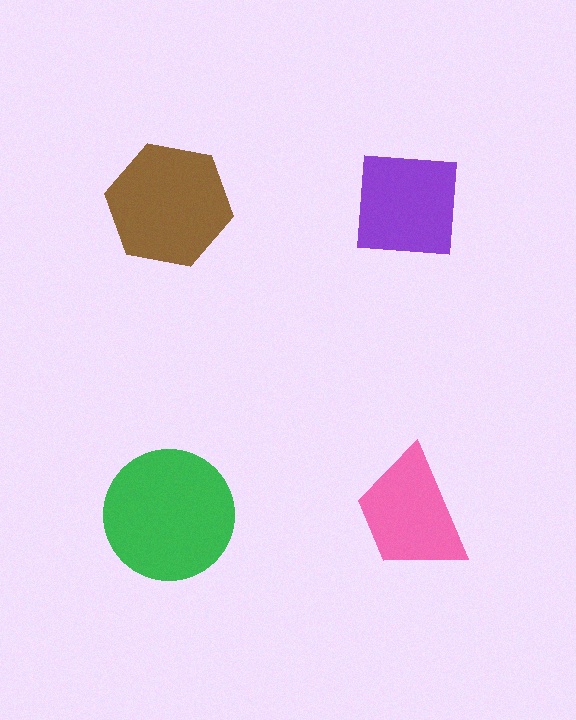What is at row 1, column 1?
A brown hexagon.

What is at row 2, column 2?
A pink trapezoid.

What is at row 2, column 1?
A green circle.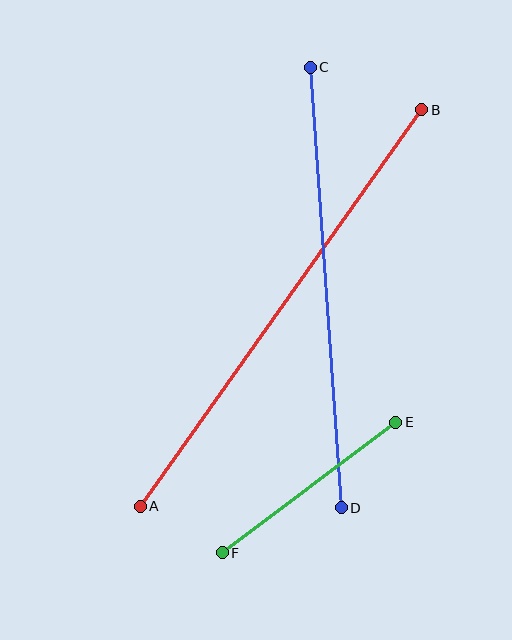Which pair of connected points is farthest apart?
Points A and B are farthest apart.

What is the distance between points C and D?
The distance is approximately 441 pixels.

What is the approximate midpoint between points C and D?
The midpoint is at approximately (326, 287) pixels.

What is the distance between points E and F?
The distance is approximately 217 pixels.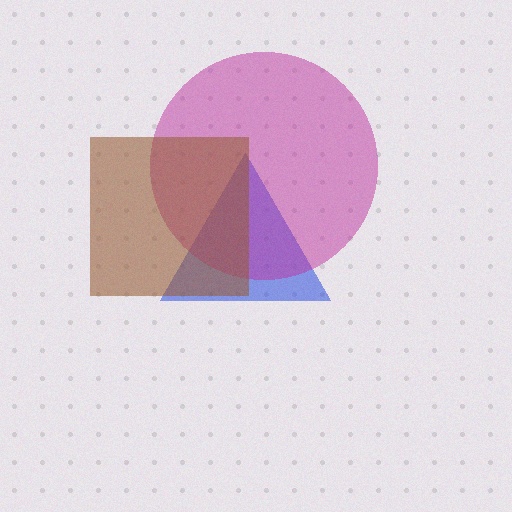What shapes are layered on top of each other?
The layered shapes are: a blue triangle, a magenta circle, a brown square.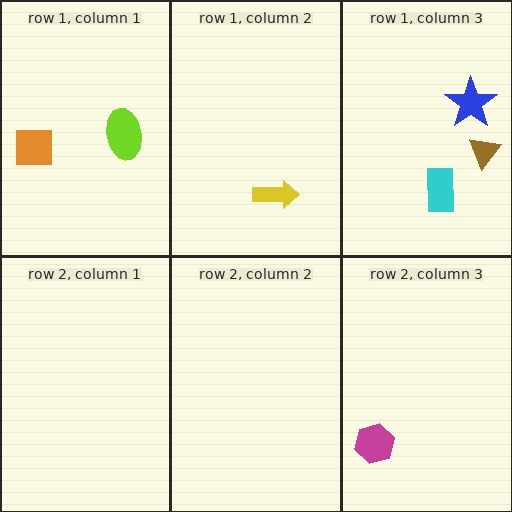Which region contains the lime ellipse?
The row 1, column 1 region.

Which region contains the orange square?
The row 1, column 1 region.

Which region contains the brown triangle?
The row 1, column 3 region.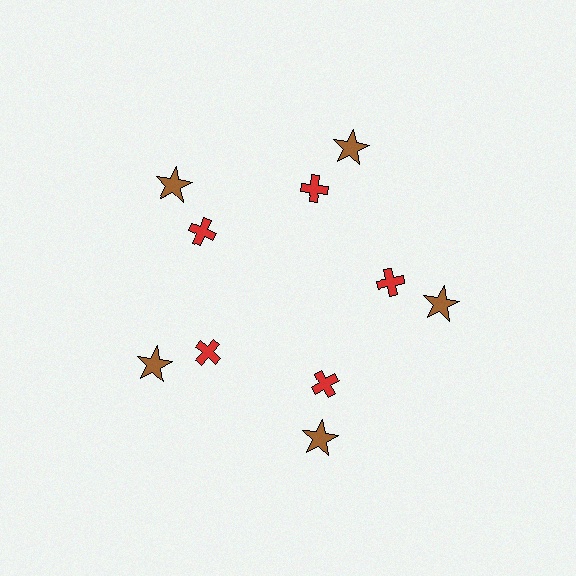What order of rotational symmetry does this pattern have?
This pattern has 5-fold rotational symmetry.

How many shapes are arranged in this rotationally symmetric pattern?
There are 10 shapes, arranged in 5 groups of 2.